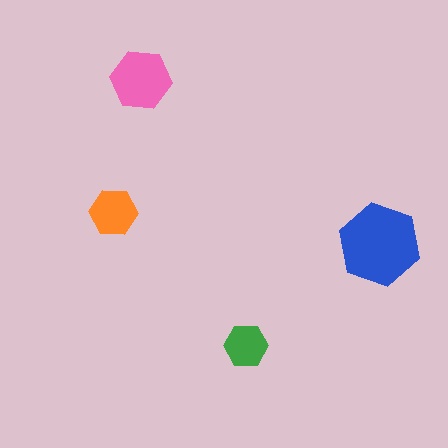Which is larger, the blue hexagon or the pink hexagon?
The blue one.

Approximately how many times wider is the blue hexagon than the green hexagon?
About 2 times wider.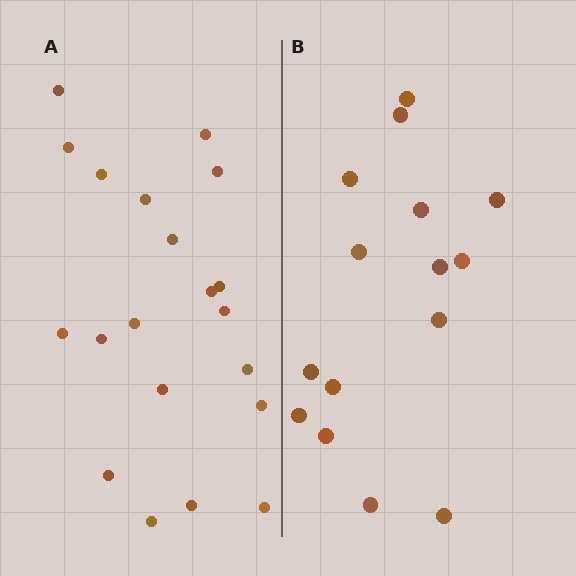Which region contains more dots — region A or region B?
Region A (the left region) has more dots.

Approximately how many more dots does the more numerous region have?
Region A has about 5 more dots than region B.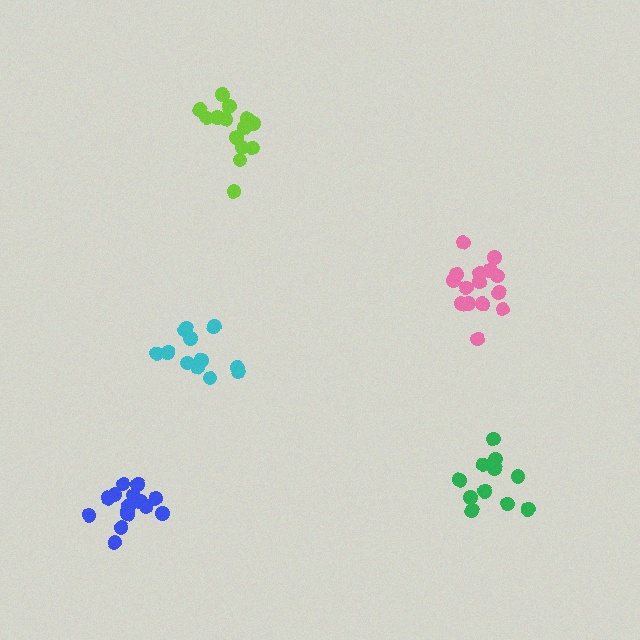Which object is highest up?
The lime cluster is topmost.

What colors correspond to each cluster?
The clusters are colored: cyan, green, lime, pink, blue.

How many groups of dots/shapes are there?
There are 5 groups.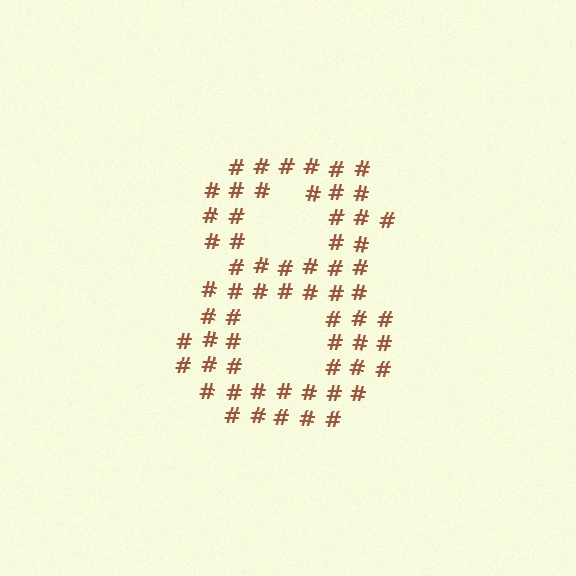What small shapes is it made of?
It is made of small hash symbols.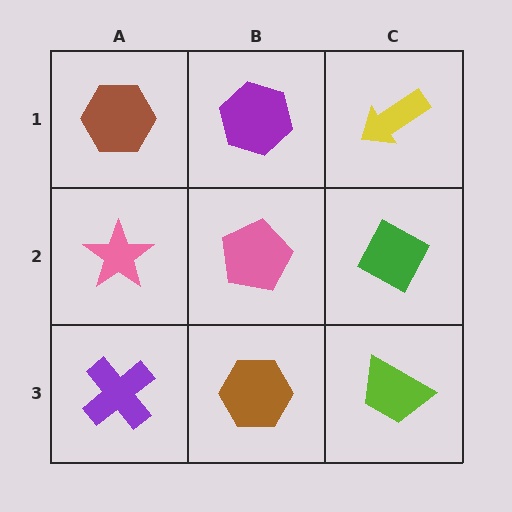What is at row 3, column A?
A purple cross.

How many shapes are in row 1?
3 shapes.